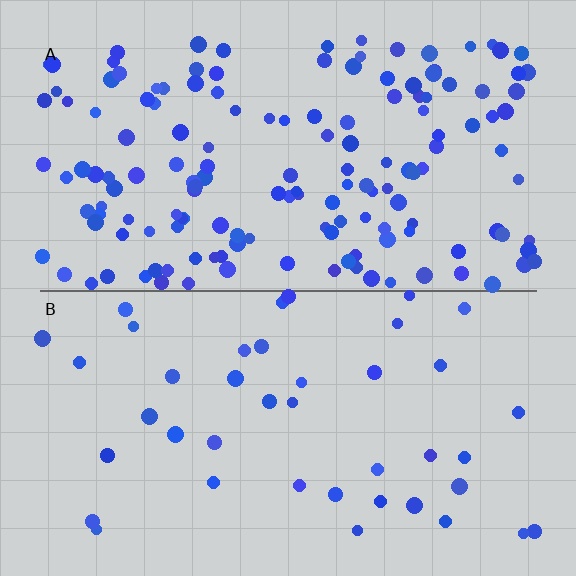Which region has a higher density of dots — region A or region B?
A (the top).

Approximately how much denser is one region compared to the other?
Approximately 3.7× — region A over region B.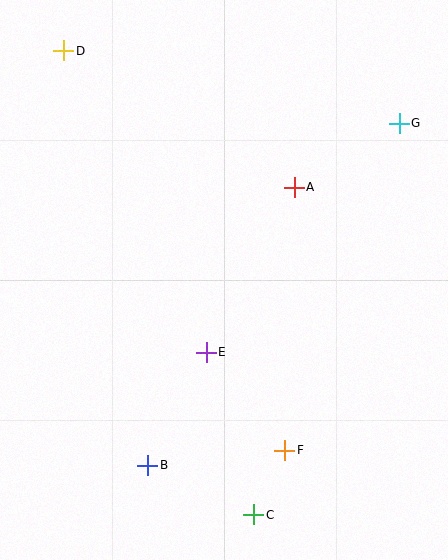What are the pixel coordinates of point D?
Point D is at (64, 51).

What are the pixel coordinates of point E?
Point E is at (206, 352).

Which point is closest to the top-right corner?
Point G is closest to the top-right corner.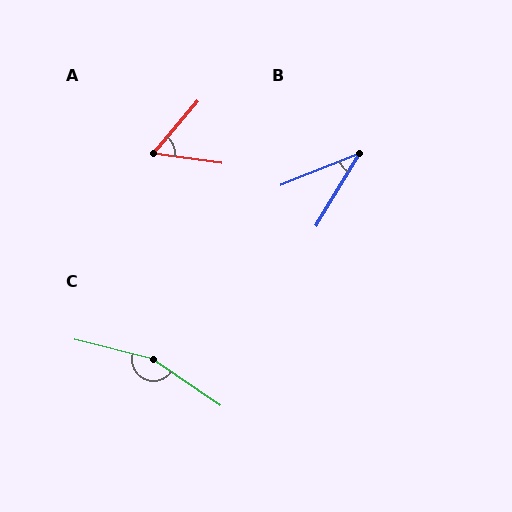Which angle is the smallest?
B, at approximately 37 degrees.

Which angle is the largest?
C, at approximately 160 degrees.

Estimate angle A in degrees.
Approximately 57 degrees.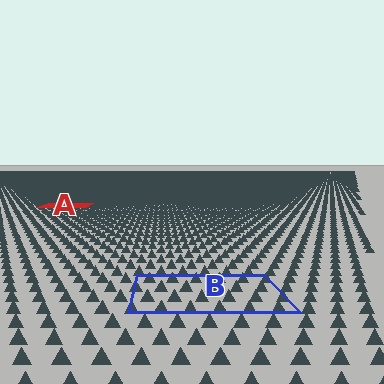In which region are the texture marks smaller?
The texture marks are smaller in region A, because it is farther away.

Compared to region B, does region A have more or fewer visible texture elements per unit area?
Region A has more texture elements per unit area — they are packed more densely because it is farther away.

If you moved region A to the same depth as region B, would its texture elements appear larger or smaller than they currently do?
They would appear larger. At a closer depth, the same texture elements are projected at a bigger on-screen size.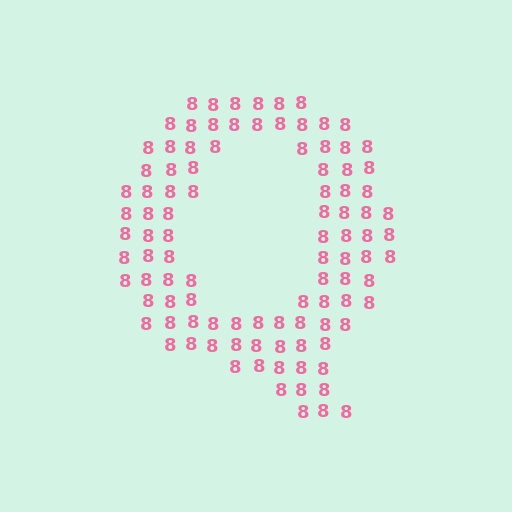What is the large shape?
The large shape is the letter Q.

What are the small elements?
The small elements are digit 8's.